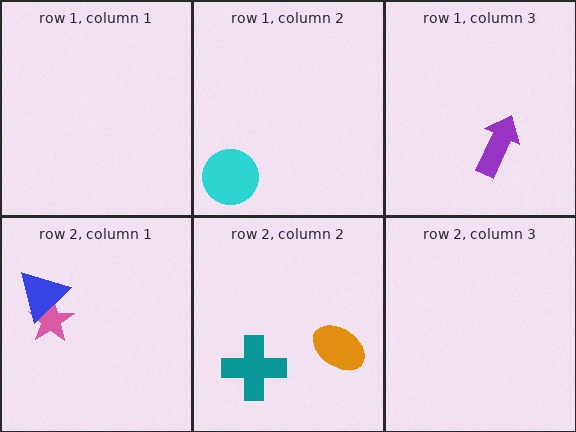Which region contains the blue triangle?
The row 2, column 1 region.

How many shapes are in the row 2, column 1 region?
2.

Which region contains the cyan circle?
The row 1, column 2 region.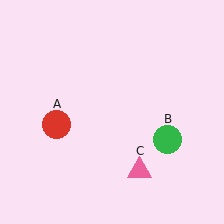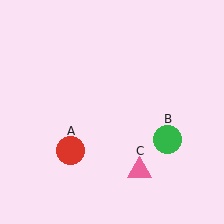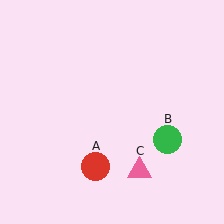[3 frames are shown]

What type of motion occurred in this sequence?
The red circle (object A) rotated counterclockwise around the center of the scene.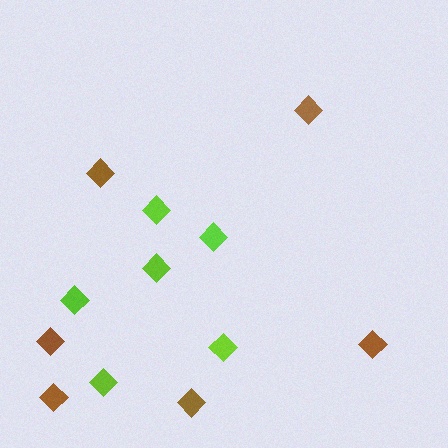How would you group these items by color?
There are 2 groups: one group of brown diamonds (6) and one group of lime diamonds (6).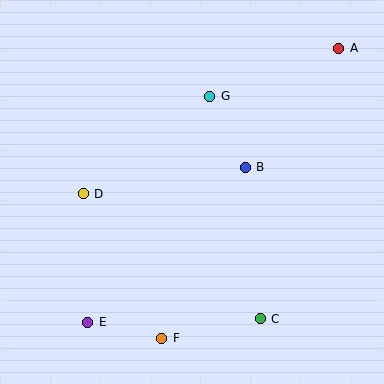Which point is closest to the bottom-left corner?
Point E is closest to the bottom-left corner.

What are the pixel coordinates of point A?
Point A is at (339, 48).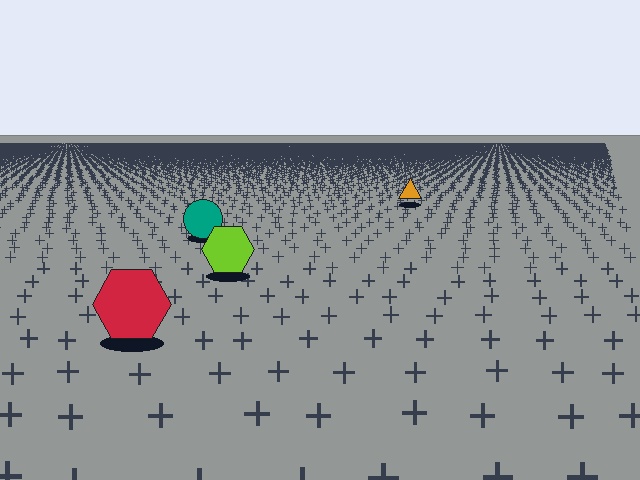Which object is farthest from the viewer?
The orange triangle is farthest from the viewer. It appears smaller and the ground texture around it is denser.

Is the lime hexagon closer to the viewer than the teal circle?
Yes. The lime hexagon is closer — you can tell from the texture gradient: the ground texture is coarser near it.